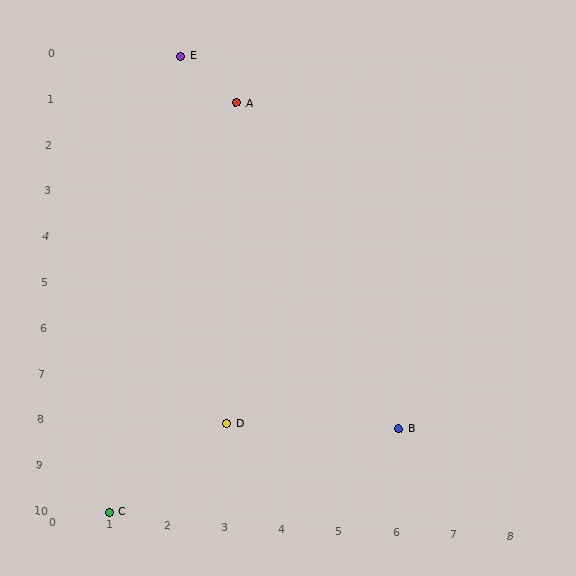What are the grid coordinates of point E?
Point E is at grid coordinates (2, 0).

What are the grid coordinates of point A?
Point A is at grid coordinates (3, 1).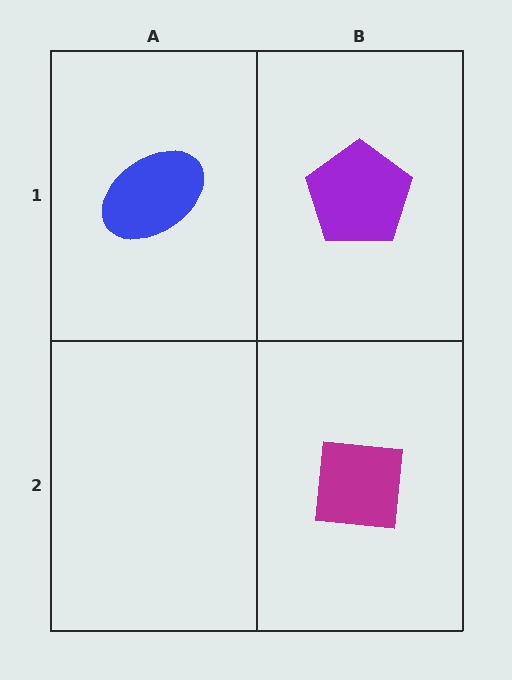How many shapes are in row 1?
2 shapes.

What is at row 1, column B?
A purple pentagon.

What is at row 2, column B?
A magenta square.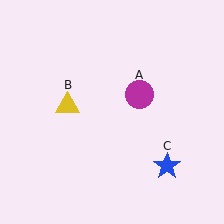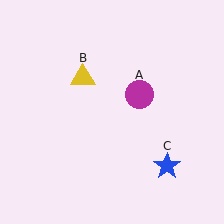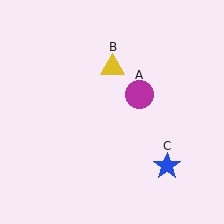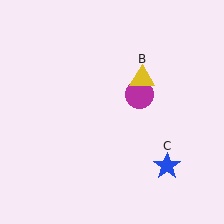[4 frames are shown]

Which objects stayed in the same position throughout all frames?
Magenta circle (object A) and blue star (object C) remained stationary.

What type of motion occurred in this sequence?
The yellow triangle (object B) rotated clockwise around the center of the scene.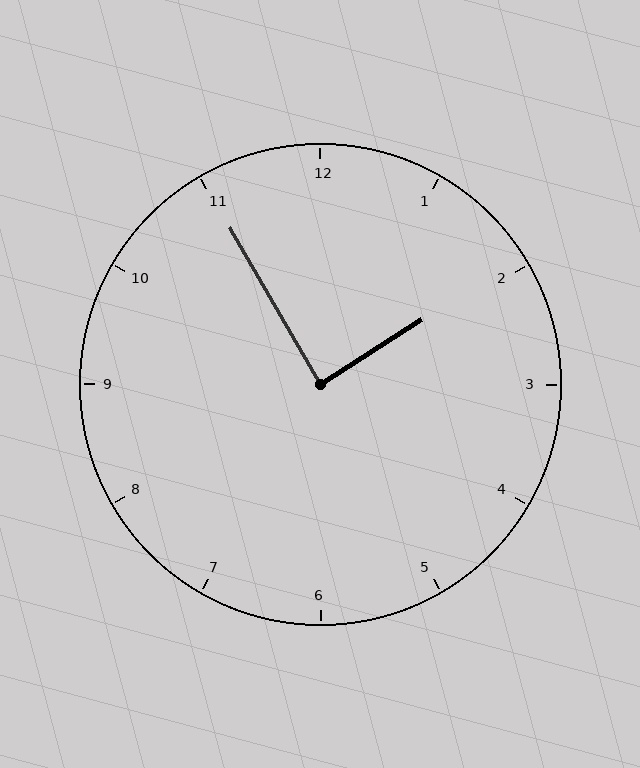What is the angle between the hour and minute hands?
Approximately 88 degrees.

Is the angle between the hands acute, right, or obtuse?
It is right.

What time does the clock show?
1:55.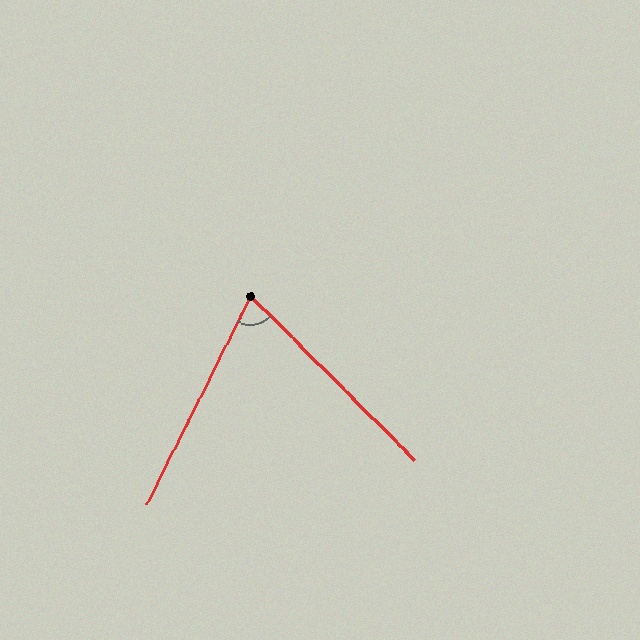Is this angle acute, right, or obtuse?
It is acute.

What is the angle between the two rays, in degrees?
Approximately 72 degrees.